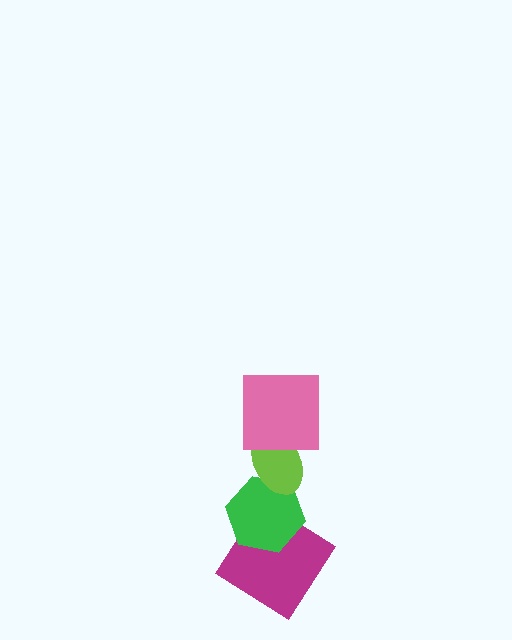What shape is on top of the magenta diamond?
The green hexagon is on top of the magenta diamond.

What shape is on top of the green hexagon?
The lime ellipse is on top of the green hexagon.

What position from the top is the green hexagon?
The green hexagon is 3rd from the top.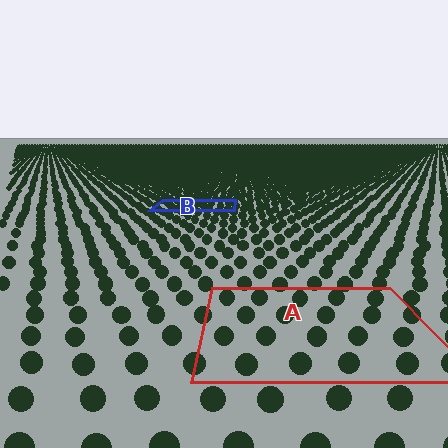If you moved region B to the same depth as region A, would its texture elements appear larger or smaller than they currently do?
They would appear larger. At a closer depth, the same texture elements are projected at a bigger on-screen size.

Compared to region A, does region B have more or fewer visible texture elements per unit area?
Region B has more texture elements per unit area — they are packed more densely because it is farther away.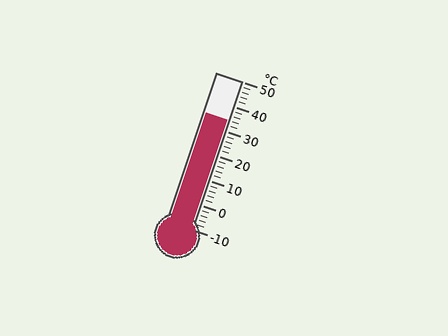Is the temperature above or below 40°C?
The temperature is below 40°C.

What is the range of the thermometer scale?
The thermometer scale ranges from -10°C to 50°C.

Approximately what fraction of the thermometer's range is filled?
The thermometer is filled to approximately 75% of its range.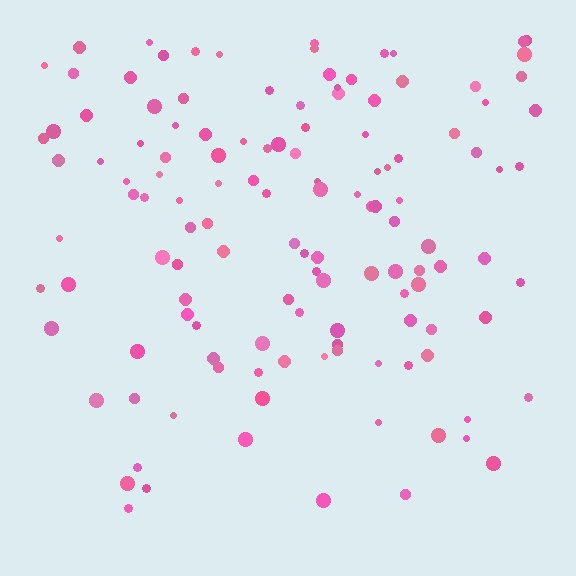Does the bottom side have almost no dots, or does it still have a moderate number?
Still a moderate number, just noticeably fewer than the top.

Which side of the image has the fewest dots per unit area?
The bottom.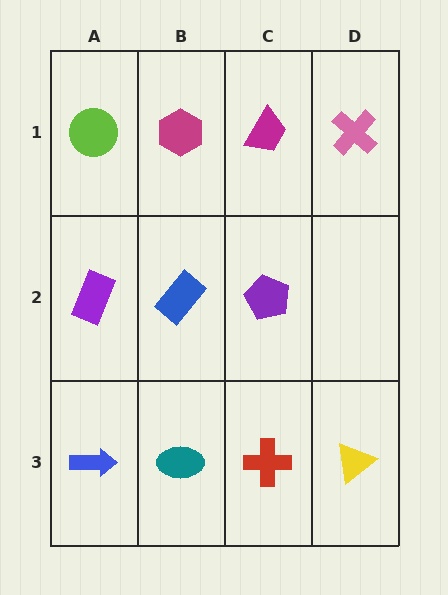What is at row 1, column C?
A magenta trapezoid.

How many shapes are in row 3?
4 shapes.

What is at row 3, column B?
A teal ellipse.